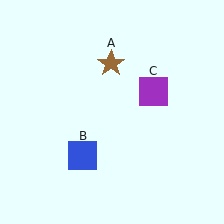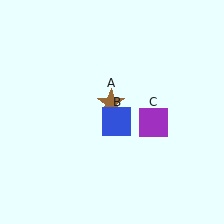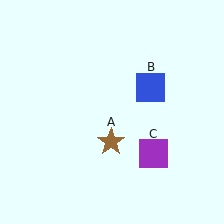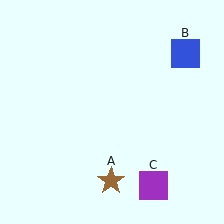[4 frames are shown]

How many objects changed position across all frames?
3 objects changed position: brown star (object A), blue square (object B), purple square (object C).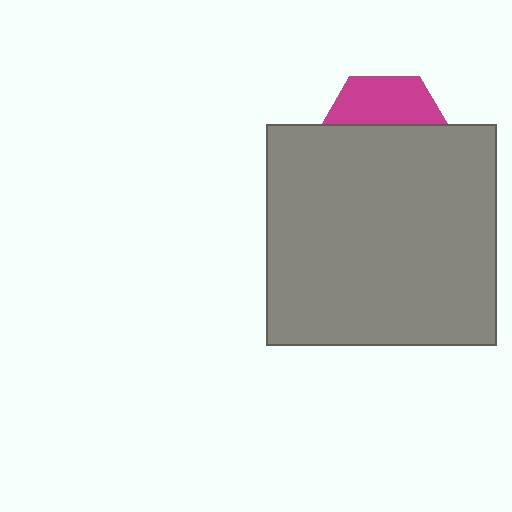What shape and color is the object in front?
The object in front is a gray rectangle.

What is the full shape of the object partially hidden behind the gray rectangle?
The partially hidden object is a magenta hexagon.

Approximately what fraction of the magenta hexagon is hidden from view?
Roughly 64% of the magenta hexagon is hidden behind the gray rectangle.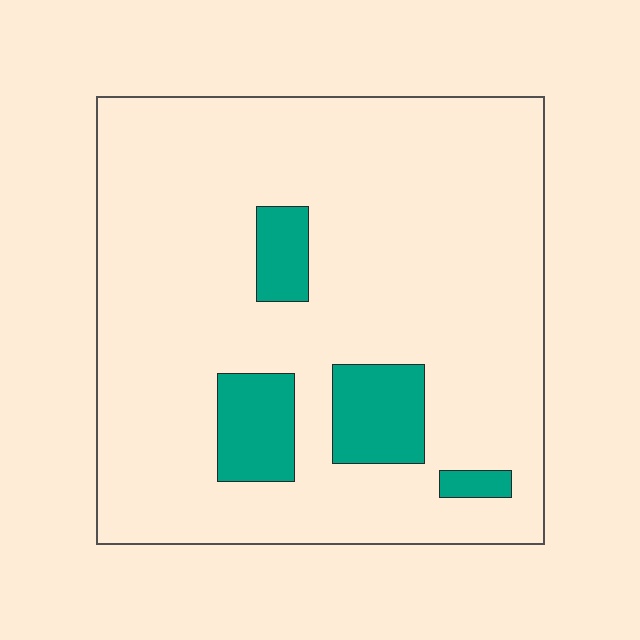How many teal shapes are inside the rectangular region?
4.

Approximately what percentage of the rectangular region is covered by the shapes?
Approximately 10%.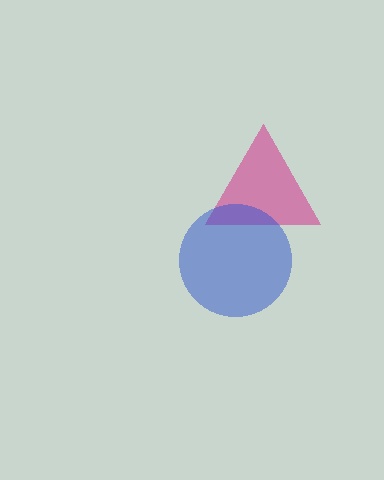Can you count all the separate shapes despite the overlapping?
Yes, there are 2 separate shapes.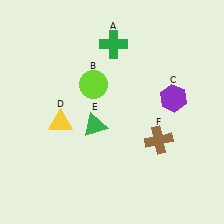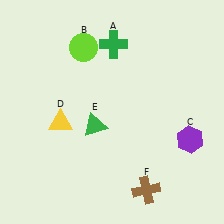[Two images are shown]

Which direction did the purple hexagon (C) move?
The purple hexagon (C) moved down.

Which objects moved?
The objects that moved are: the lime circle (B), the purple hexagon (C), the brown cross (F).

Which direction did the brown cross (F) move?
The brown cross (F) moved down.